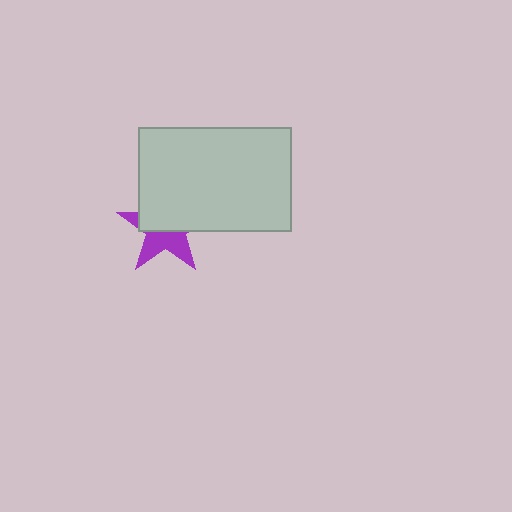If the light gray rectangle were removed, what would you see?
You would see the complete purple star.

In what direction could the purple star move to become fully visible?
The purple star could move down. That would shift it out from behind the light gray rectangle entirely.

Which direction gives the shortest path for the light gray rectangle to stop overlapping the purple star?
Moving up gives the shortest separation.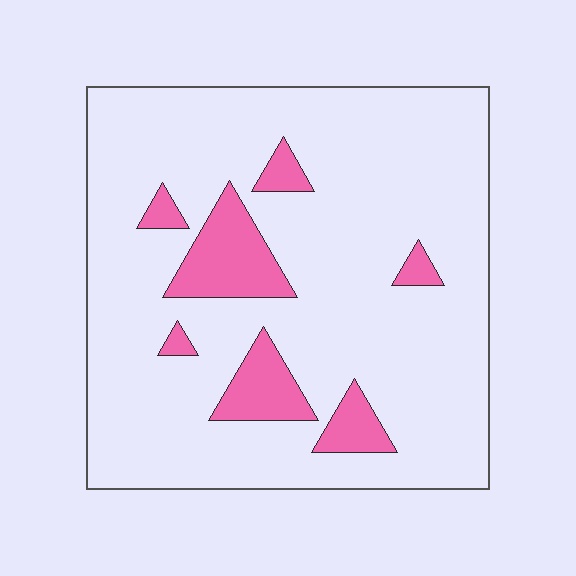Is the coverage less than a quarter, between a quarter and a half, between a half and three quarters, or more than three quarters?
Less than a quarter.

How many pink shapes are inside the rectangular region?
7.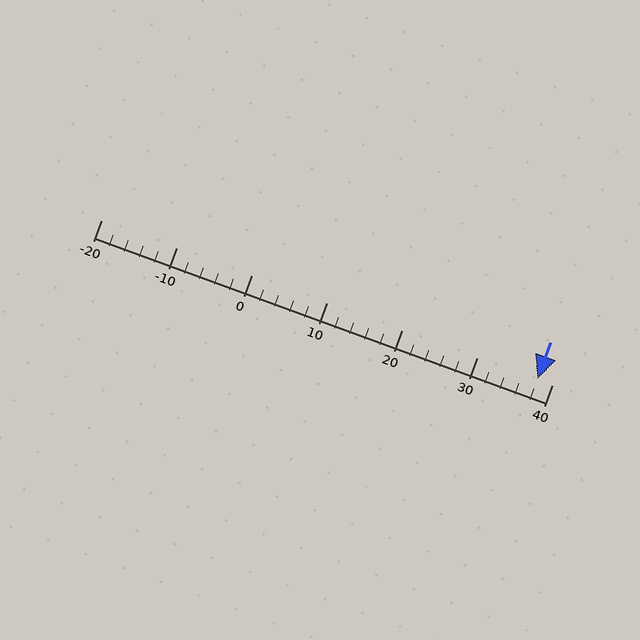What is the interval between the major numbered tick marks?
The major tick marks are spaced 10 units apart.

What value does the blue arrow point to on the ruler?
The blue arrow points to approximately 38.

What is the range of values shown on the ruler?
The ruler shows values from -20 to 40.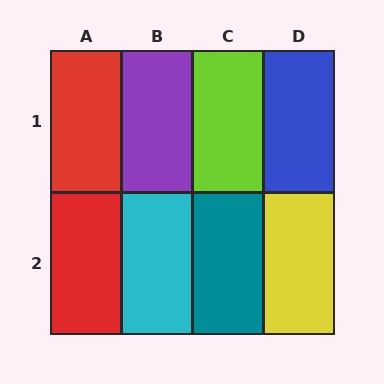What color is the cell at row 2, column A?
Red.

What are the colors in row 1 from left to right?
Red, purple, lime, blue.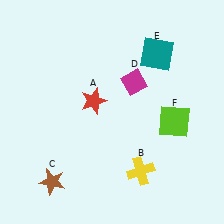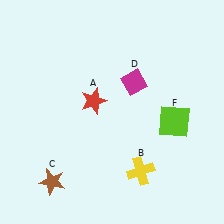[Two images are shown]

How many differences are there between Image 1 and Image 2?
There is 1 difference between the two images.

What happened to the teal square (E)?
The teal square (E) was removed in Image 2. It was in the top-right area of Image 1.